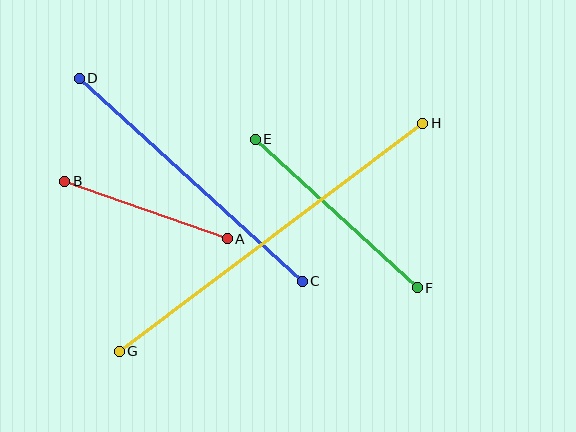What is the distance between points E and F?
The distance is approximately 220 pixels.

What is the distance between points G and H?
The distance is approximately 379 pixels.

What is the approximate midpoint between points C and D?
The midpoint is at approximately (191, 180) pixels.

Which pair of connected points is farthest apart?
Points G and H are farthest apart.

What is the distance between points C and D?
The distance is approximately 302 pixels.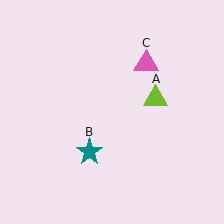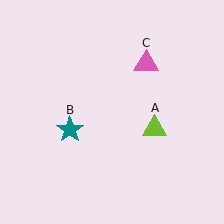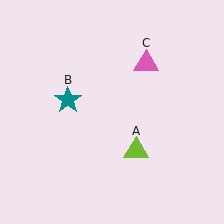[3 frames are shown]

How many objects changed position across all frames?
2 objects changed position: lime triangle (object A), teal star (object B).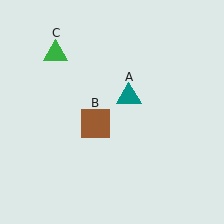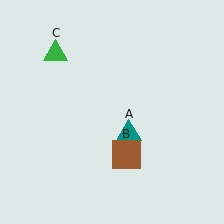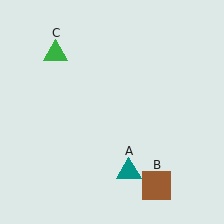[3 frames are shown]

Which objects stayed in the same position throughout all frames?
Green triangle (object C) remained stationary.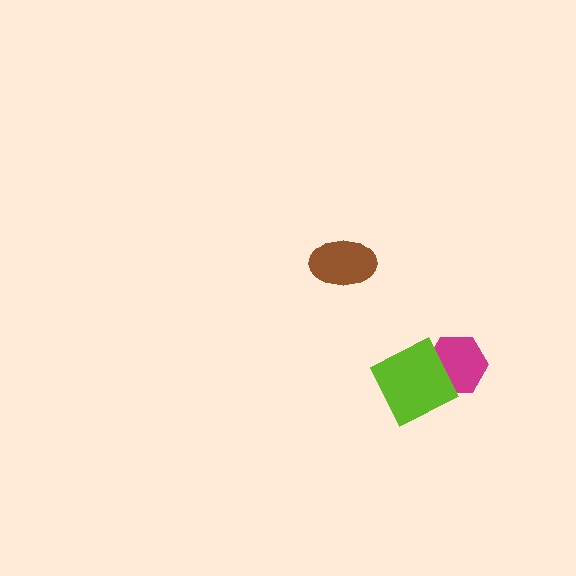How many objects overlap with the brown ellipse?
0 objects overlap with the brown ellipse.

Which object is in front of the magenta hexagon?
The lime diamond is in front of the magenta hexagon.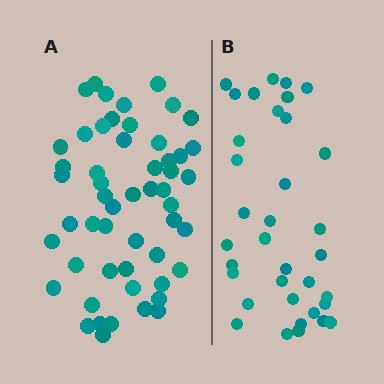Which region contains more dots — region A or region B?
Region A (the left region) has more dots.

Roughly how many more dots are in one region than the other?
Region A has approximately 20 more dots than region B.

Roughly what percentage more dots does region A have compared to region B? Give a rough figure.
About 50% more.